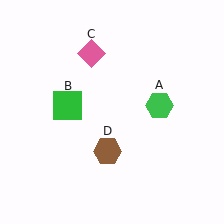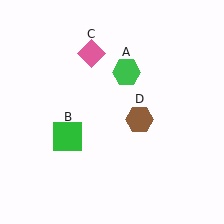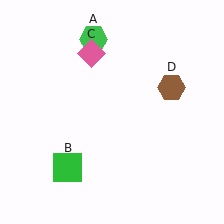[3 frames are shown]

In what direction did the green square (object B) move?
The green square (object B) moved down.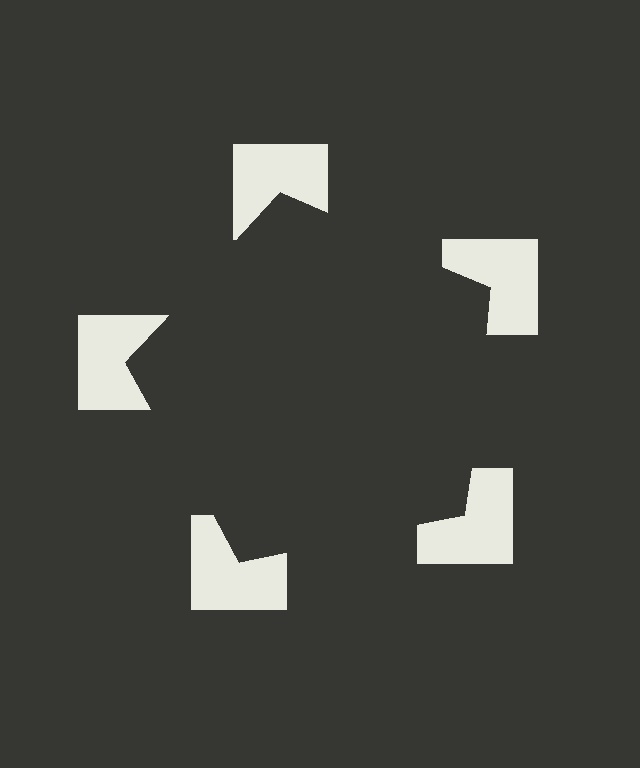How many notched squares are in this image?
There are 5 — one at each vertex of the illusory pentagon.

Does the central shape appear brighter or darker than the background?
It typically appears slightly darker than the background, even though no actual brightness change is drawn.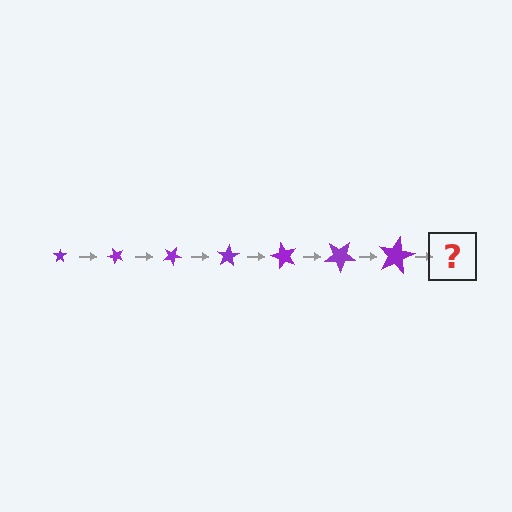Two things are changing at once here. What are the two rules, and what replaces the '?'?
The two rules are that the star grows larger each step and it rotates 50 degrees each step. The '?' should be a star, larger than the previous one and rotated 350 degrees from the start.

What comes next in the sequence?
The next element should be a star, larger than the previous one and rotated 350 degrees from the start.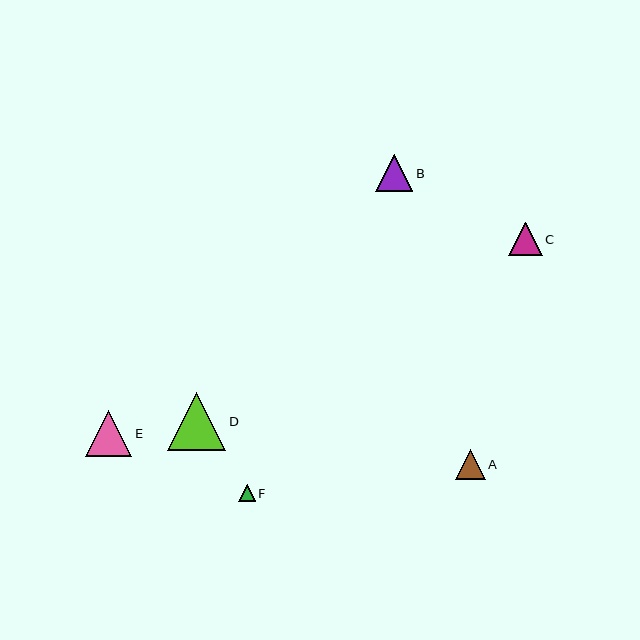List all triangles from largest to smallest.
From largest to smallest: D, E, B, C, A, F.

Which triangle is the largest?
Triangle D is the largest with a size of approximately 58 pixels.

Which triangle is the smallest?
Triangle F is the smallest with a size of approximately 16 pixels.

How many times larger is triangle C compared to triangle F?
Triangle C is approximately 2.1 times the size of triangle F.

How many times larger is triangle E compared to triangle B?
Triangle E is approximately 1.2 times the size of triangle B.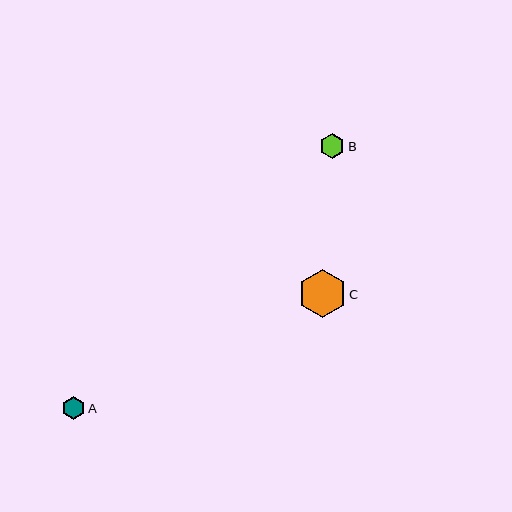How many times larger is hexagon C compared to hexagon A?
Hexagon C is approximately 2.0 times the size of hexagon A.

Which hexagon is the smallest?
Hexagon A is the smallest with a size of approximately 23 pixels.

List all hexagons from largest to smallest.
From largest to smallest: C, B, A.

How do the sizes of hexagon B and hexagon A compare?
Hexagon B and hexagon A are approximately the same size.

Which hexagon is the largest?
Hexagon C is the largest with a size of approximately 48 pixels.